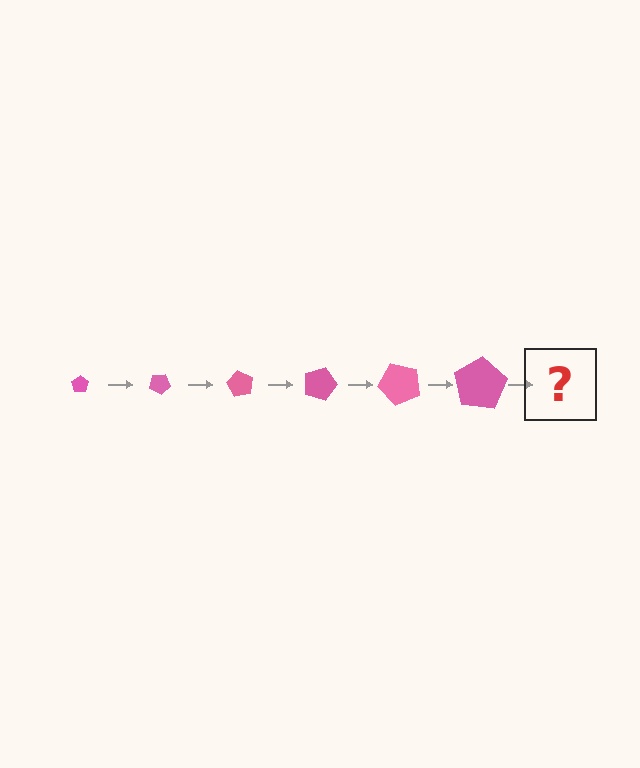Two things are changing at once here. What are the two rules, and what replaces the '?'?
The two rules are that the pentagon grows larger each step and it rotates 30 degrees each step. The '?' should be a pentagon, larger than the previous one and rotated 180 degrees from the start.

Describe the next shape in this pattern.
It should be a pentagon, larger than the previous one and rotated 180 degrees from the start.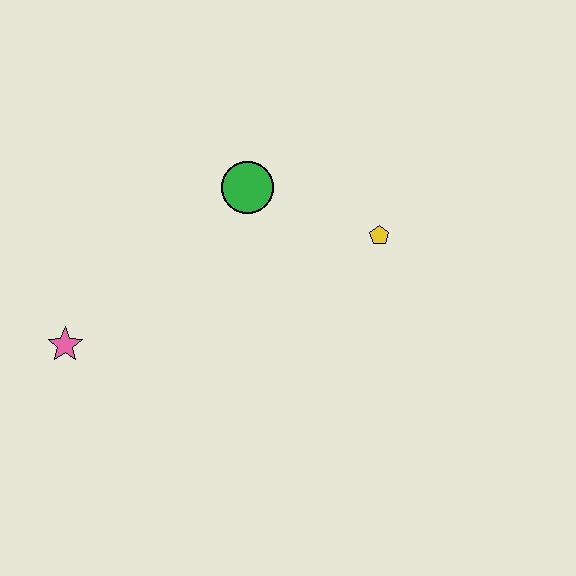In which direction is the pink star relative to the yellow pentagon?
The pink star is to the left of the yellow pentagon.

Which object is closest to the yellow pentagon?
The green circle is closest to the yellow pentagon.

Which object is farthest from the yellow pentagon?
The pink star is farthest from the yellow pentagon.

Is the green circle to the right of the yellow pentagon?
No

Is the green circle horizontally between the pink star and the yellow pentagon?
Yes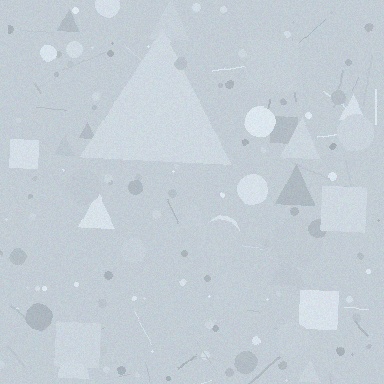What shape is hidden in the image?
A triangle is hidden in the image.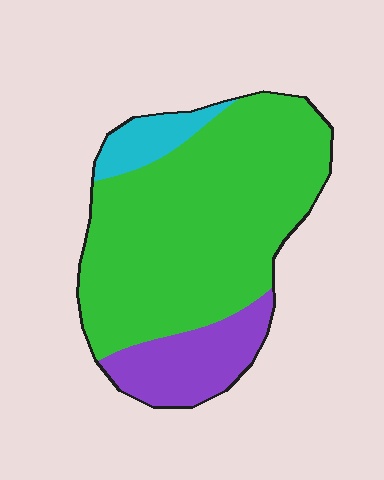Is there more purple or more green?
Green.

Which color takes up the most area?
Green, at roughly 75%.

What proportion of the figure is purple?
Purple covers around 20% of the figure.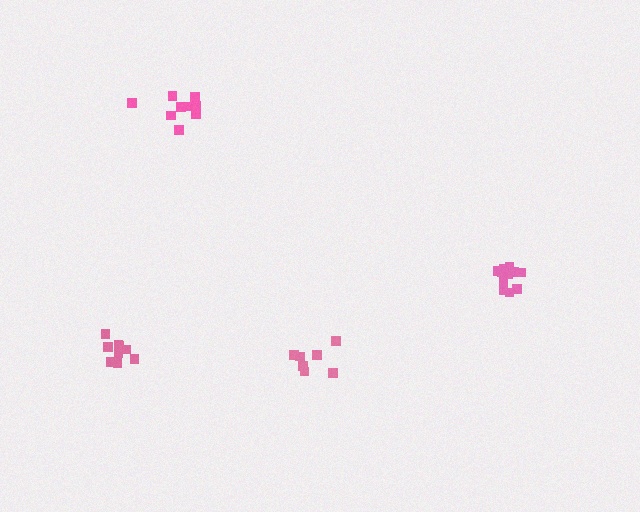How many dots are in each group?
Group 1: 9 dots, Group 2: 7 dots, Group 3: 9 dots, Group 4: 11 dots (36 total).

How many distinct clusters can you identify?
There are 4 distinct clusters.